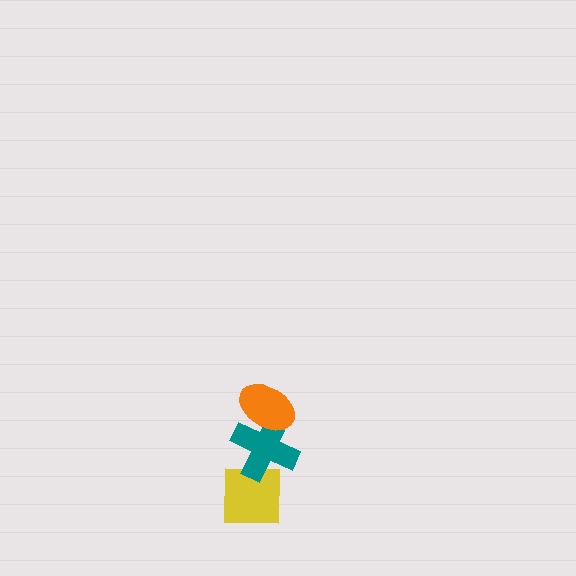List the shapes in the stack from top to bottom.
From top to bottom: the orange ellipse, the teal cross, the yellow square.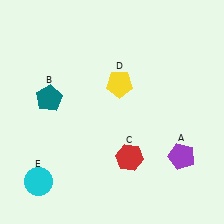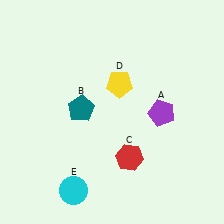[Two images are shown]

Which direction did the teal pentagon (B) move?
The teal pentagon (B) moved right.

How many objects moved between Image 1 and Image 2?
3 objects moved between the two images.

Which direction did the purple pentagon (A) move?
The purple pentagon (A) moved up.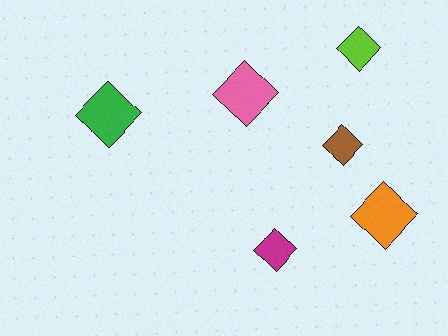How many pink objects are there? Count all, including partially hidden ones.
There is 1 pink object.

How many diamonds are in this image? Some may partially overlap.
There are 6 diamonds.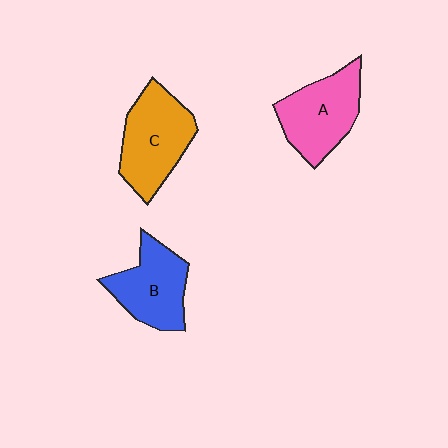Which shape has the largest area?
Shape C (orange).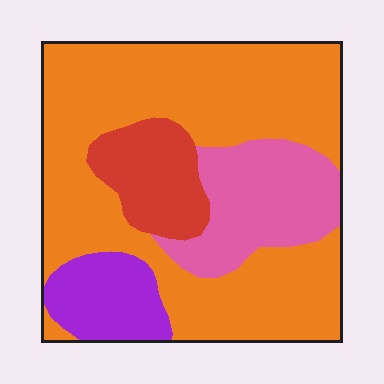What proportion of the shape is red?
Red takes up about one eighth (1/8) of the shape.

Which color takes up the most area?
Orange, at roughly 60%.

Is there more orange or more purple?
Orange.